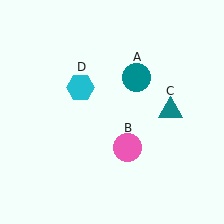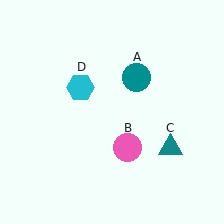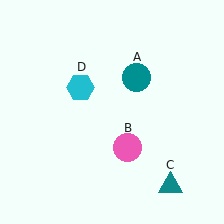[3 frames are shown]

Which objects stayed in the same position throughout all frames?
Teal circle (object A) and pink circle (object B) and cyan hexagon (object D) remained stationary.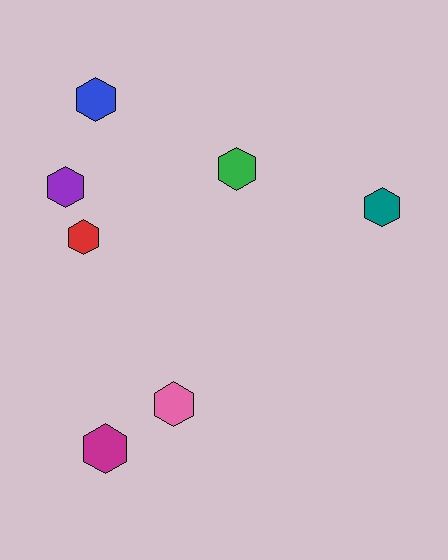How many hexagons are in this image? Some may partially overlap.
There are 7 hexagons.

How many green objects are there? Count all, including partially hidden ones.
There is 1 green object.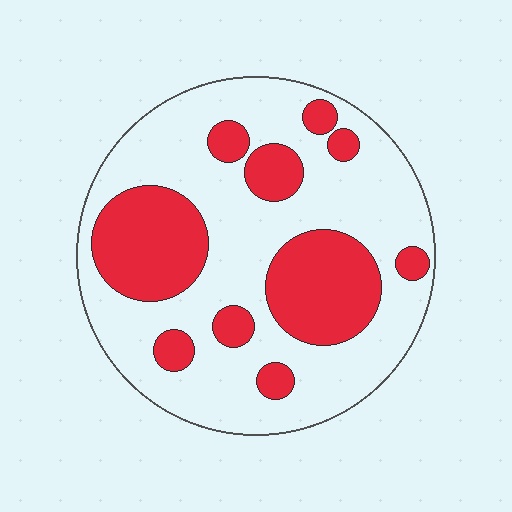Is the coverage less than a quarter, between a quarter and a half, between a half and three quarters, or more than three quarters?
Between a quarter and a half.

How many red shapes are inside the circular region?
10.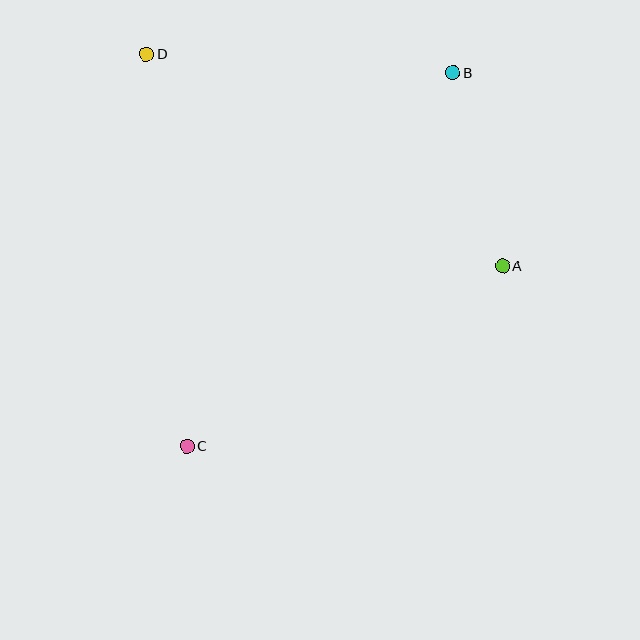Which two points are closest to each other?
Points A and B are closest to each other.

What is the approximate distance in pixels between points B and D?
The distance between B and D is approximately 307 pixels.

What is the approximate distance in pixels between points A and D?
The distance between A and D is approximately 414 pixels.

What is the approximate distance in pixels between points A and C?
The distance between A and C is approximately 363 pixels.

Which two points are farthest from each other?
Points B and C are farthest from each other.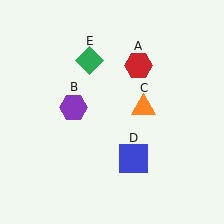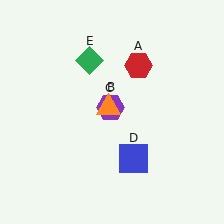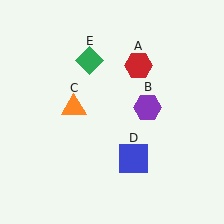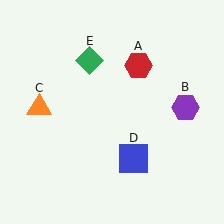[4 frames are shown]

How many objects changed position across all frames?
2 objects changed position: purple hexagon (object B), orange triangle (object C).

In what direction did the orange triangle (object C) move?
The orange triangle (object C) moved left.